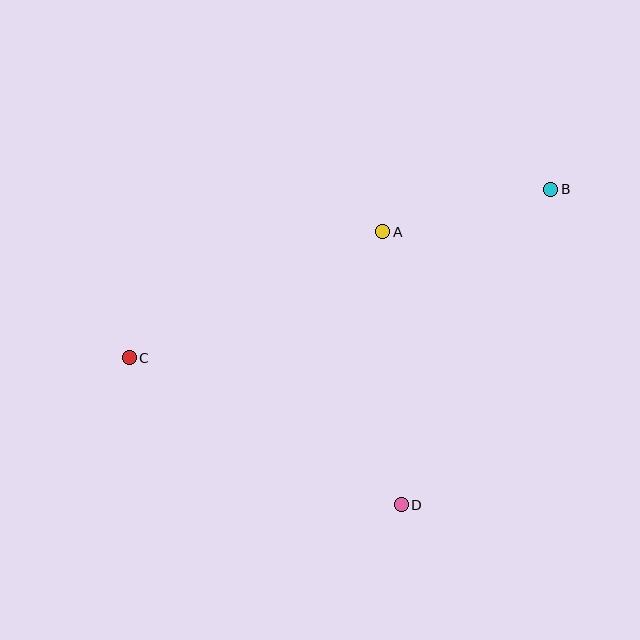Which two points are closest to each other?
Points A and B are closest to each other.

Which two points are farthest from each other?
Points B and C are farthest from each other.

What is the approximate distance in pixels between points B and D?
The distance between B and D is approximately 349 pixels.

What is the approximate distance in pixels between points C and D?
The distance between C and D is approximately 309 pixels.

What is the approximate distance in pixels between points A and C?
The distance between A and C is approximately 284 pixels.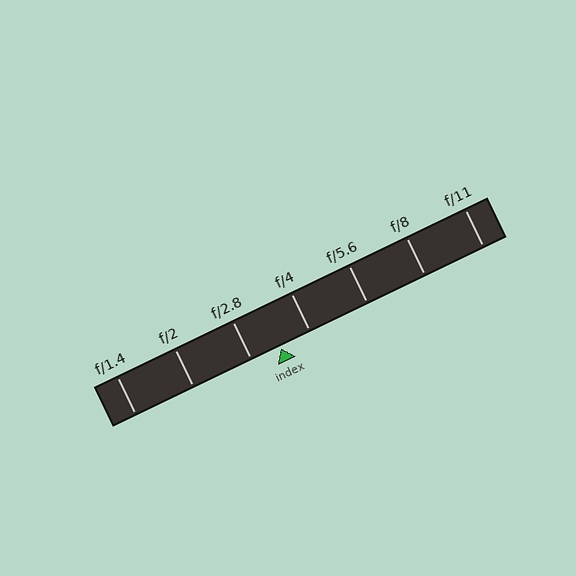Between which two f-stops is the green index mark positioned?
The index mark is between f/2.8 and f/4.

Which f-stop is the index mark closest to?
The index mark is closest to f/4.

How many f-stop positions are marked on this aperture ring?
There are 7 f-stop positions marked.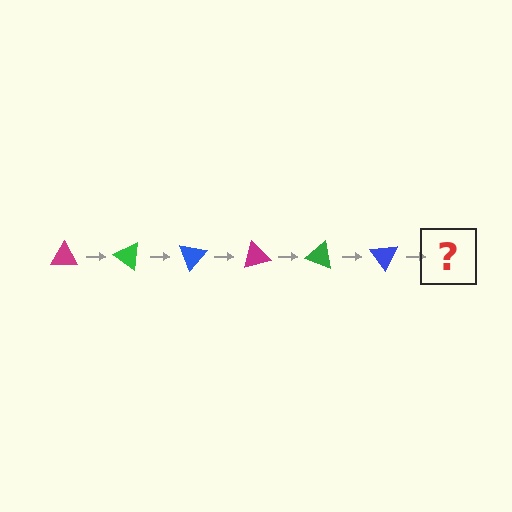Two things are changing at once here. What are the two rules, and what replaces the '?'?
The two rules are that it rotates 35 degrees each step and the color cycles through magenta, green, and blue. The '?' should be a magenta triangle, rotated 210 degrees from the start.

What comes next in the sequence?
The next element should be a magenta triangle, rotated 210 degrees from the start.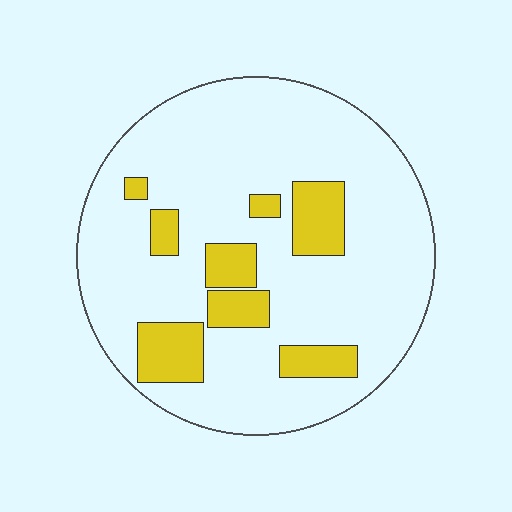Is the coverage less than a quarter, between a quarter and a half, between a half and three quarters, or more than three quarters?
Less than a quarter.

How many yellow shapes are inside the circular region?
8.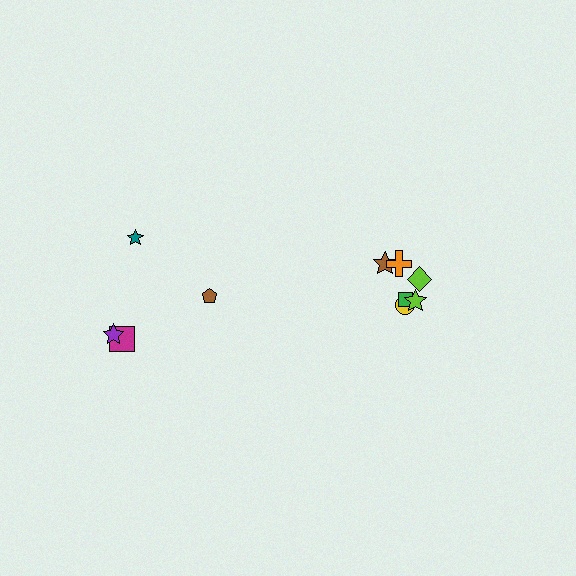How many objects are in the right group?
There are 6 objects.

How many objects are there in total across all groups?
There are 10 objects.